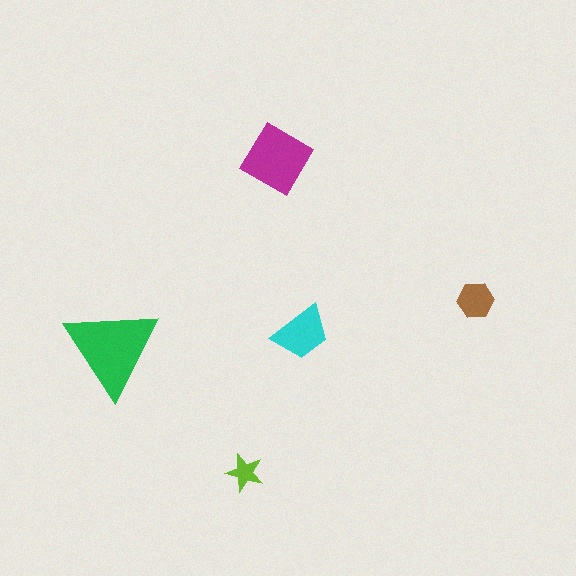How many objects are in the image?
There are 5 objects in the image.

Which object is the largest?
The green triangle.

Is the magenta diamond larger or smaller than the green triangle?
Smaller.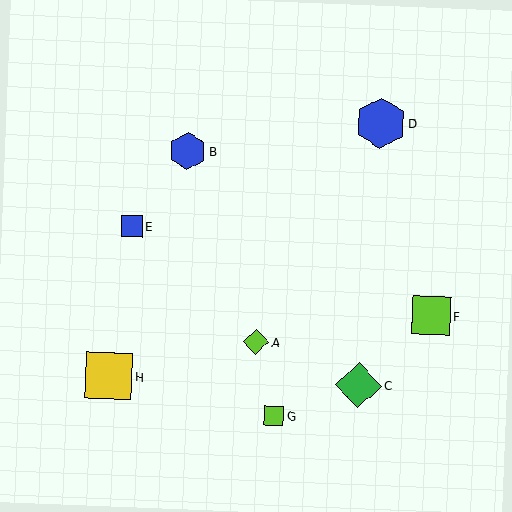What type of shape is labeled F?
Shape F is a lime square.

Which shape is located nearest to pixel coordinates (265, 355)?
The lime diamond (labeled A) at (256, 342) is nearest to that location.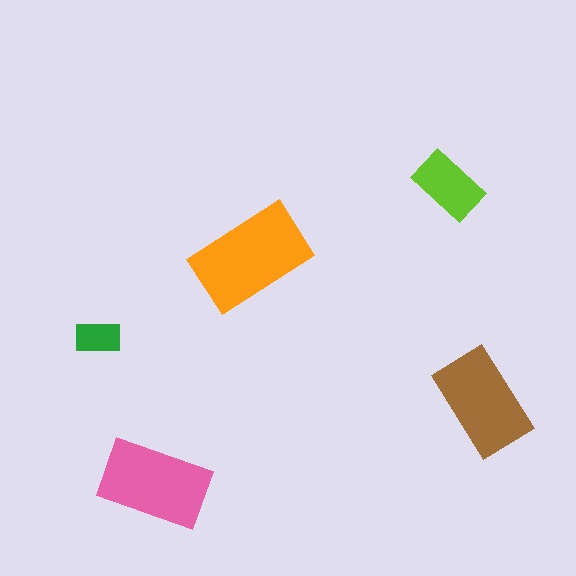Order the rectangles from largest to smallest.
the orange one, the pink one, the brown one, the lime one, the green one.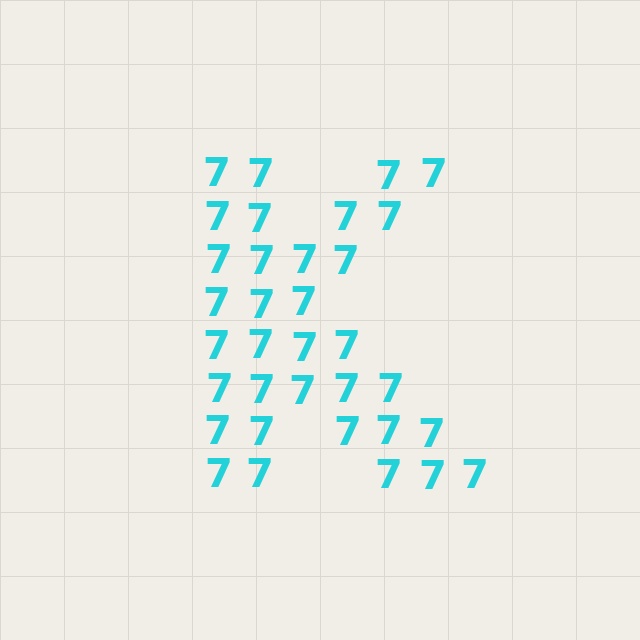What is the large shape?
The large shape is the letter K.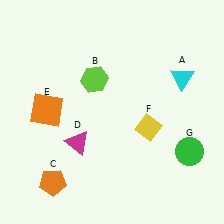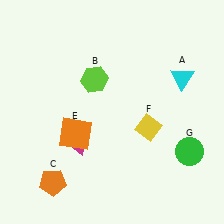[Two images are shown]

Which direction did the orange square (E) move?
The orange square (E) moved right.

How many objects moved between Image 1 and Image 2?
1 object moved between the two images.